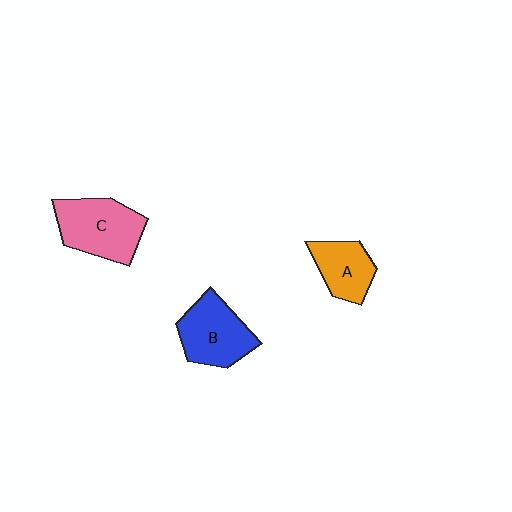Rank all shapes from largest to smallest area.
From largest to smallest: C (pink), B (blue), A (orange).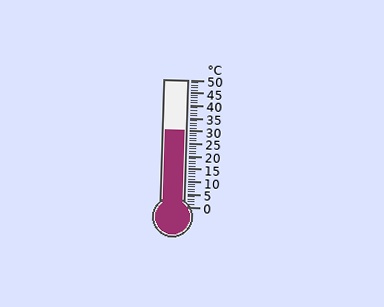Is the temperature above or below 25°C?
The temperature is above 25°C.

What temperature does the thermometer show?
The thermometer shows approximately 30°C.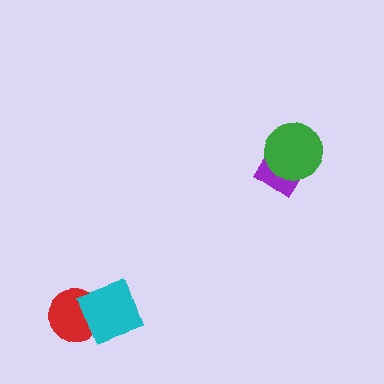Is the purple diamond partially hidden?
Yes, it is partially covered by another shape.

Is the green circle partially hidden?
No, no other shape covers it.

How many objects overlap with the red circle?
1 object overlaps with the red circle.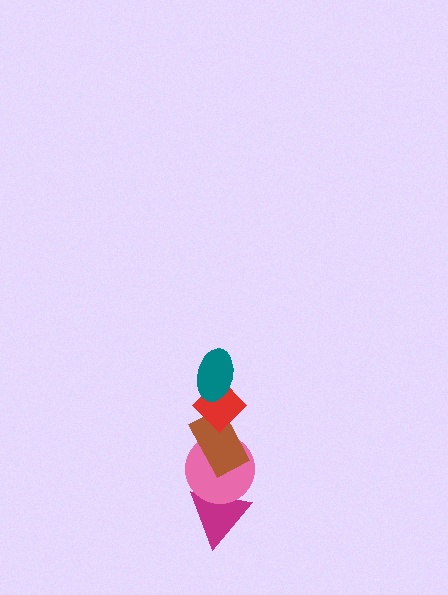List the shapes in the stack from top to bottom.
From top to bottom: the teal ellipse, the red diamond, the brown rectangle, the pink circle, the magenta triangle.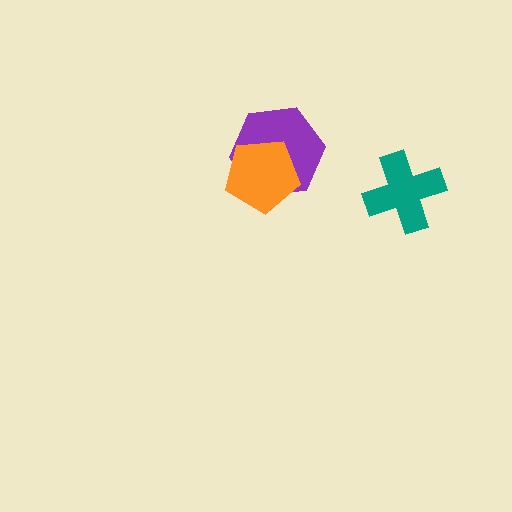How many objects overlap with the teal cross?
0 objects overlap with the teal cross.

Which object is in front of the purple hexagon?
The orange pentagon is in front of the purple hexagon.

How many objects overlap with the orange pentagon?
1 object overlaps with the orange pentagon.